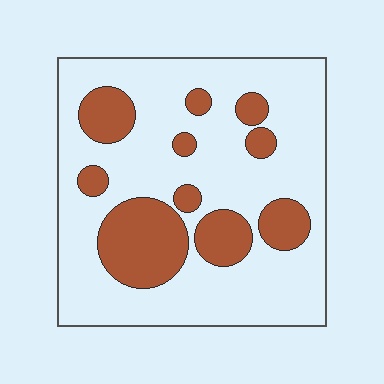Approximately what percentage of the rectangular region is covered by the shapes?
Approximately 25%.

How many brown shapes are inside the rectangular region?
10.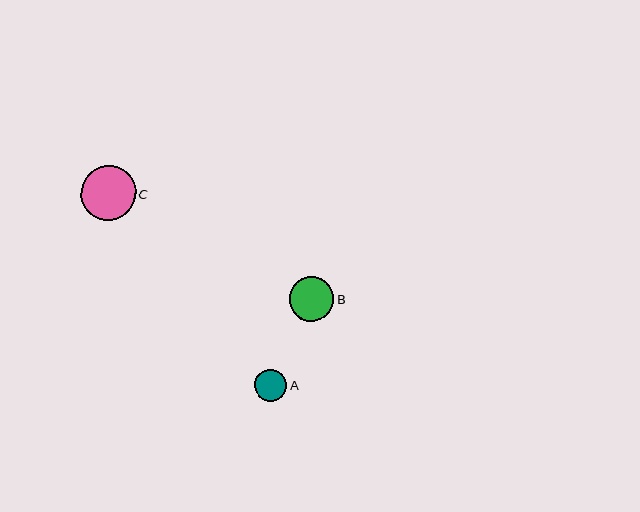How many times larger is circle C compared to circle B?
Circle C is approximately 1.2 times the size of circle B.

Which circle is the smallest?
Circle A is the smallest with a size of approximately 32 pixels.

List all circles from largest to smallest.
From largest to smallest: C, B, A.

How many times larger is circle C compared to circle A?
Circle C is approximately 1.7 times the size of circle A.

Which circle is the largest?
Circle C is the largest with a size of approximately 55 pixels.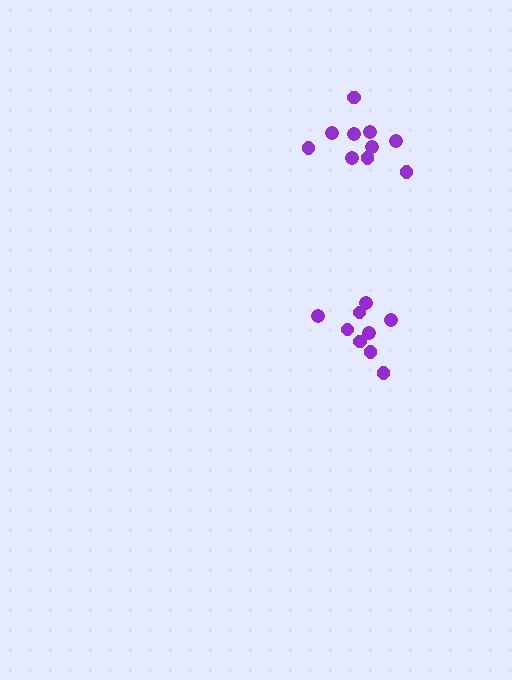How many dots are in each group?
Group 1: 10 dots, Group 2: 9 dots (19 total).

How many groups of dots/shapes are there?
There are 2 groups.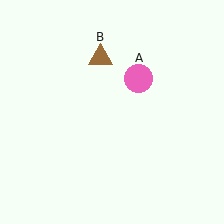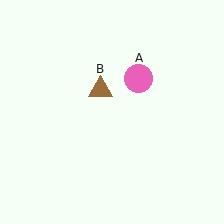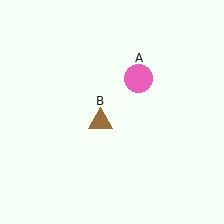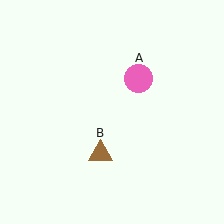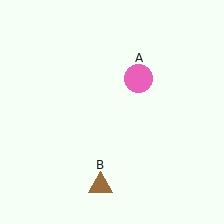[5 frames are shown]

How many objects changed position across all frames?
1 object changed position: brown triangle (object B).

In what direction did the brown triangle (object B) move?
The brown triangle (object B) moved down.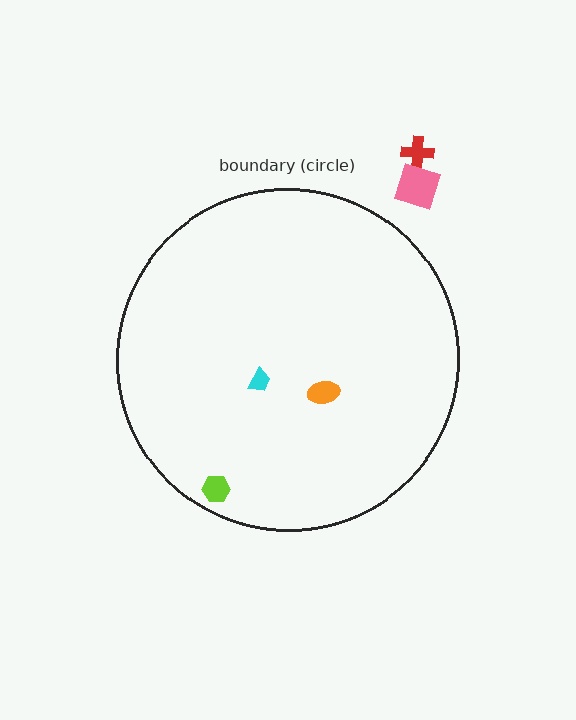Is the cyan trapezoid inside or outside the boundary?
Inside.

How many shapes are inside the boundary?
3 inside, 2 outside.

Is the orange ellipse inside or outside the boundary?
Inside.